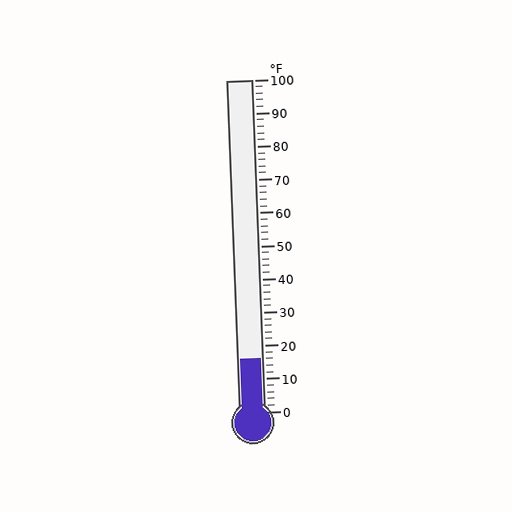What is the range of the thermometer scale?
The thermometer scale ranges from 0°F to 100°F.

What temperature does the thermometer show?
The thermometer shows approximately 16°F.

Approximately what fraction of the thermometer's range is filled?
The thermometer is filled to approximately 15% of its range.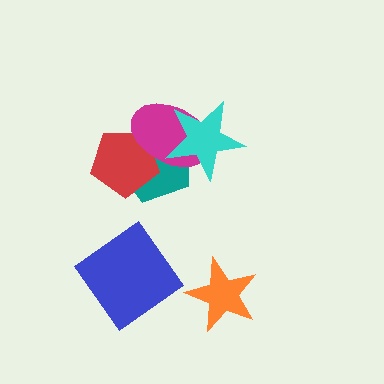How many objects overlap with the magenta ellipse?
3 objects overlap with the magenta ellipse.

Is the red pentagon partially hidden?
Yes, it is partially covered by another shape.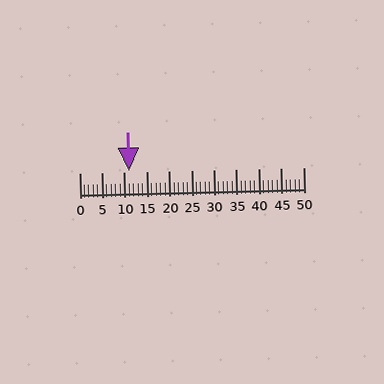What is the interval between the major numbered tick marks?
The major tick marks are spaced 5 units apart.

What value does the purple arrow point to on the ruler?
The purple arrow points to approximately 11.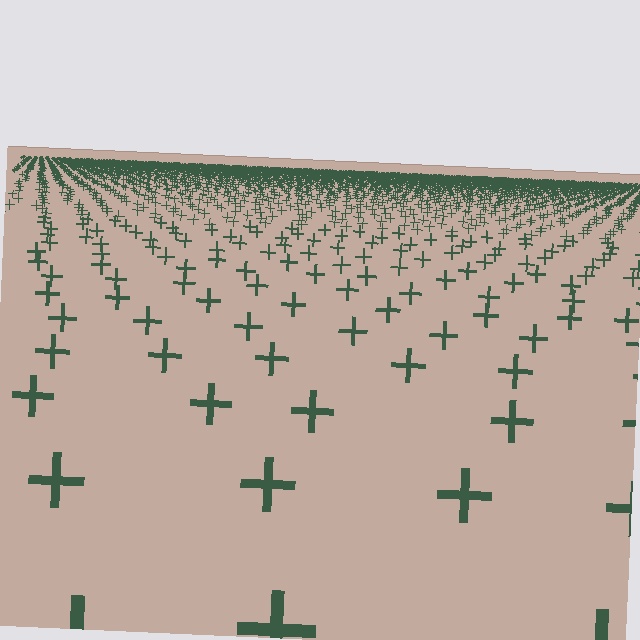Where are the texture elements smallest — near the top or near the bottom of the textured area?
Near the top.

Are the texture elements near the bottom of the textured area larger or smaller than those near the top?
Larger. Near the bottom, elements are closer to the viewer and appear at a bigger on-screen size.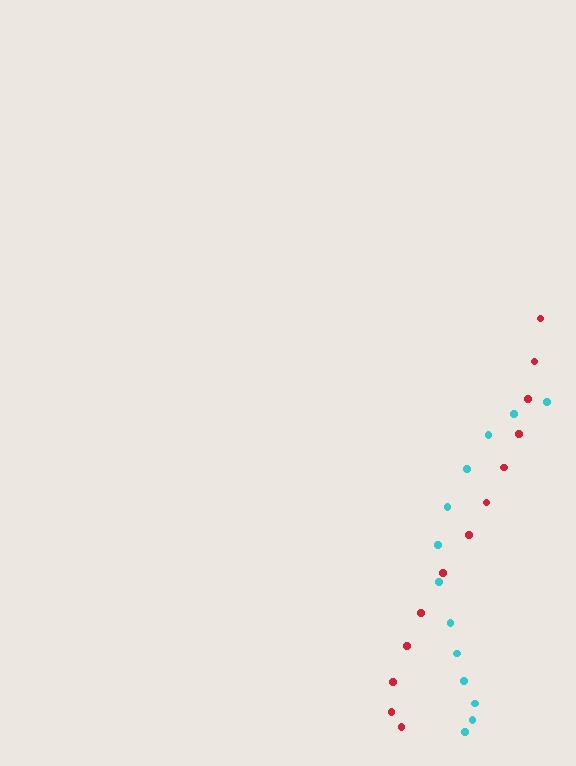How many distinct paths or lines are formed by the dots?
There are 2 distinct paths.